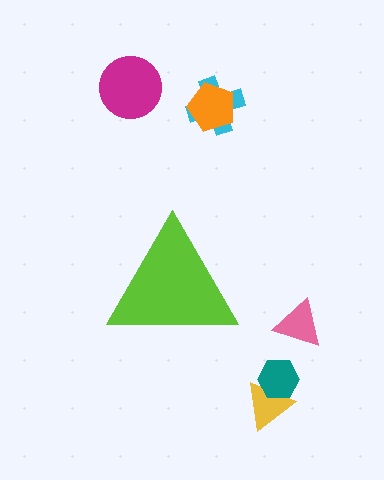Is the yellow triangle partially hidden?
No, the yellow triangle is fully visible.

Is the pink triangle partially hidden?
No, the pink triangle is fully visible.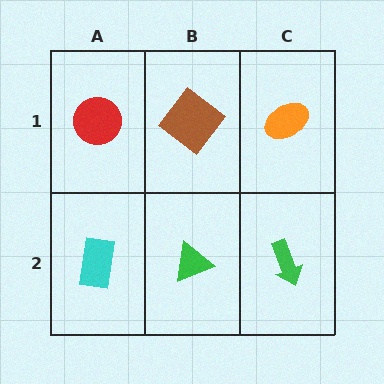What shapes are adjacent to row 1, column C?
A green arrow (row 2, column C), a brown diamond (row 1, column B).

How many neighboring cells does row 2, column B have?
3.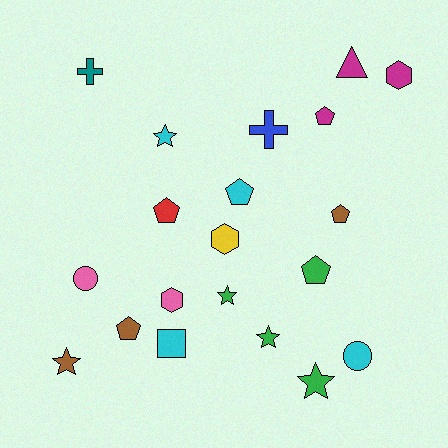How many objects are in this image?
There are 20 objects.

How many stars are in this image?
There are 5 stars.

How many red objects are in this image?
There is 1 red object.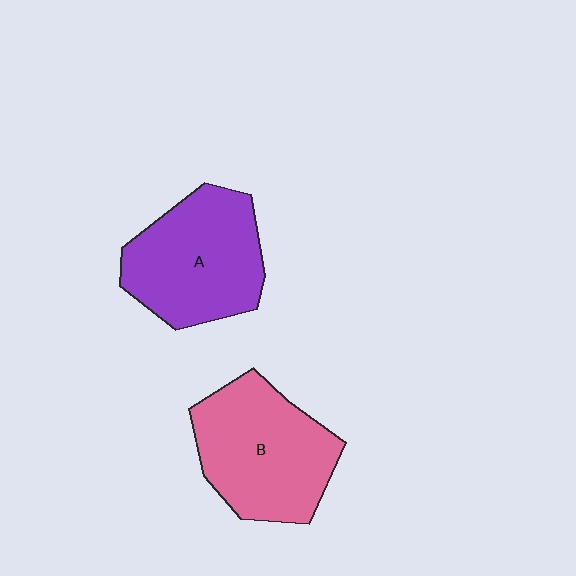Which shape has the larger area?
Shape B (pink).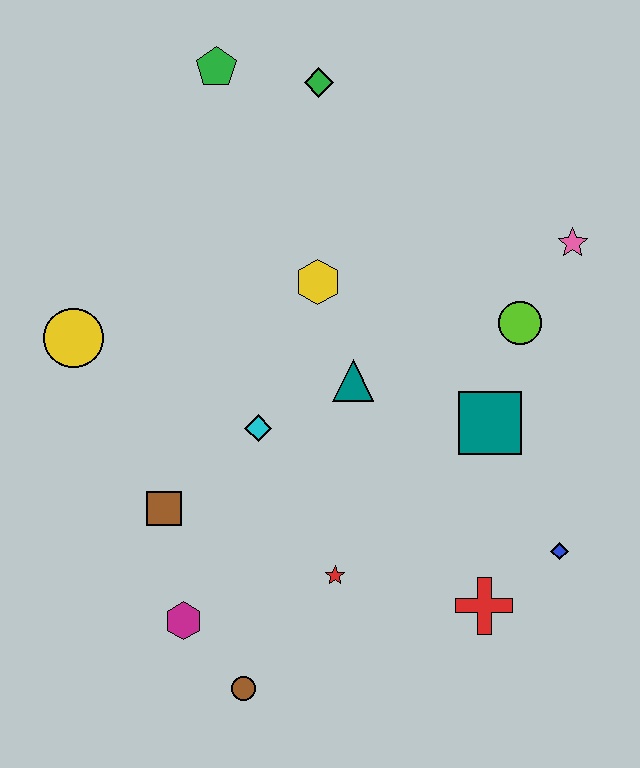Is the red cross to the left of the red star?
No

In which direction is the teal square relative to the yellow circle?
The teal square is to the right of the yellow circle.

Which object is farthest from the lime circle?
The brown circle is farthest from the lime circle.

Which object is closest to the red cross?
The blue diamond is closest to the red cross.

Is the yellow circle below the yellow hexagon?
Yes